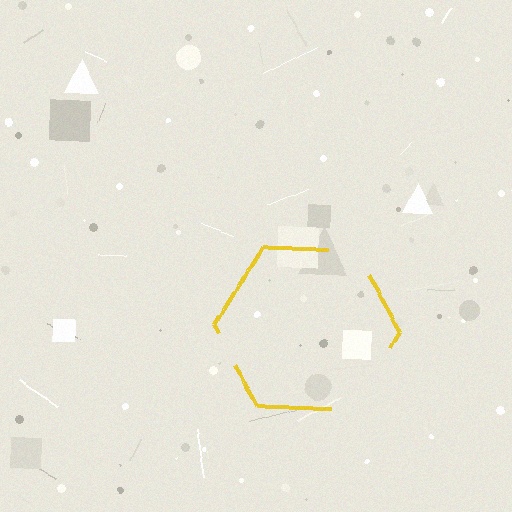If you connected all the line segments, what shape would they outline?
They would outline a hexagon.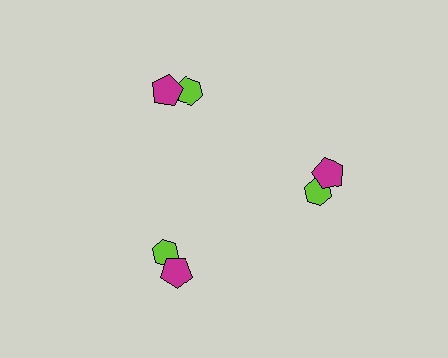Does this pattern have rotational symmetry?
Yes, this pattern has 3-fold rotational symmetry. It looks the same after rotating 120 degrees around the center.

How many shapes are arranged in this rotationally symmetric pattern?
There are 6 shapes, arranged in 3 groups of 2.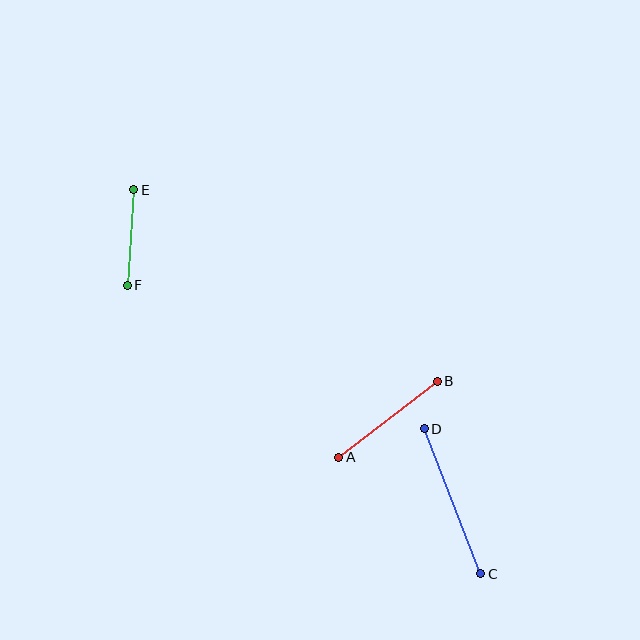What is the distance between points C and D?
The distance is approximately 155 pixels.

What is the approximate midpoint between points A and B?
The midpoint is at approximately (388, 419) pixels.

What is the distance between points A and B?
The distance is approximately 125 pixels.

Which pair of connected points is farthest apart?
Points C and D are farthest apart.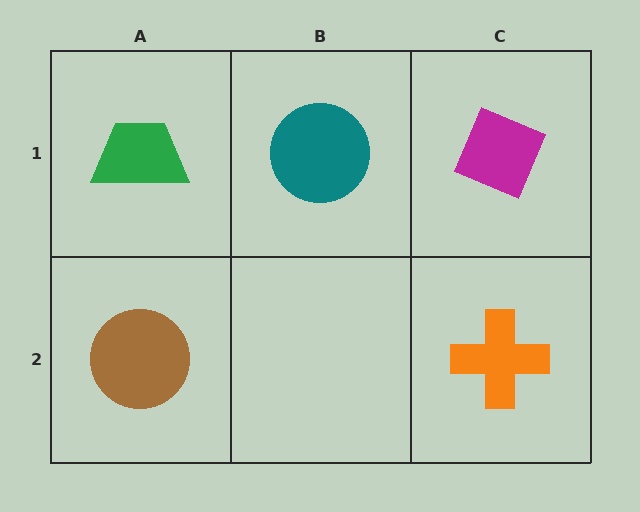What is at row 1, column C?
A magenta diamond.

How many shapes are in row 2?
2 shapes.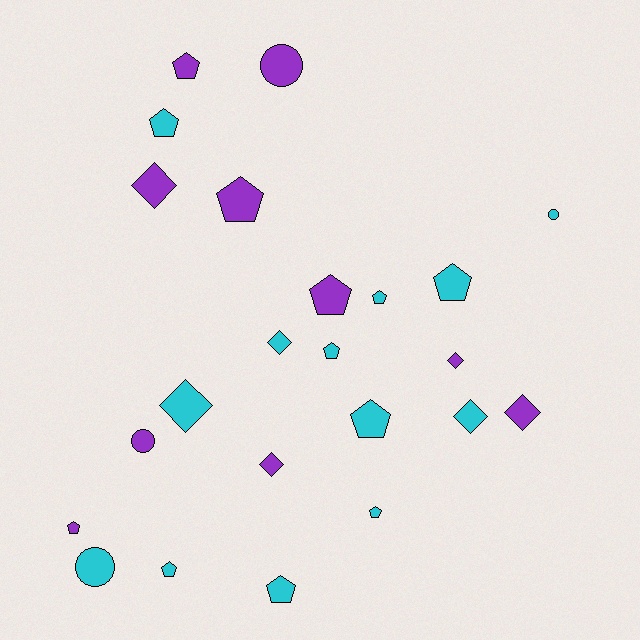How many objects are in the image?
There are 23 objects.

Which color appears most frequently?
Cyan, with 13 objects.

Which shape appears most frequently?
Pentagon, with 12 objects.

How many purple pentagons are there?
There are 4 purple pentagons.